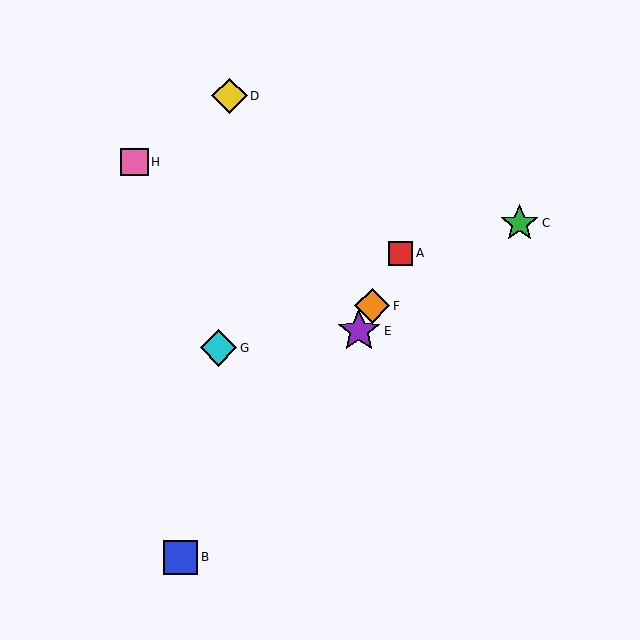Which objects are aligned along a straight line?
Objects A, E, F are aligned along a straight line.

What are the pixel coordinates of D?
Object D is at (230, 96).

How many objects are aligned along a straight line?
3 objects (A, E, F) are aligned along a straight line.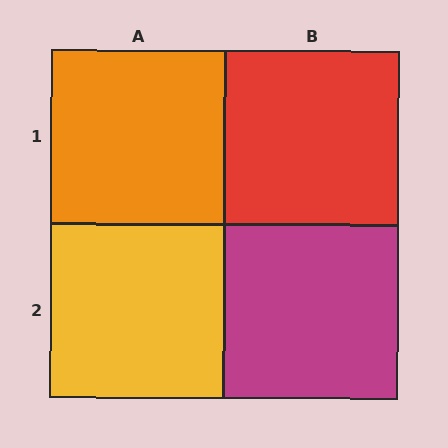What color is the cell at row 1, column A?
Orange.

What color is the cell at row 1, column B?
Red.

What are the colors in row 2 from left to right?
Yellow, magenta.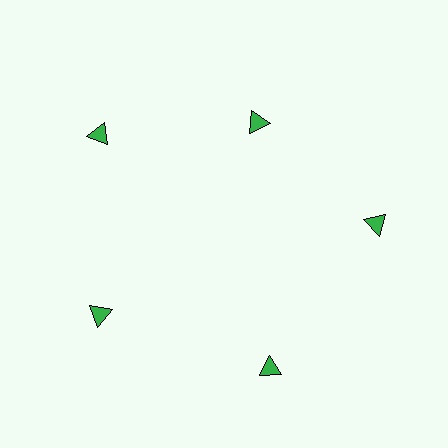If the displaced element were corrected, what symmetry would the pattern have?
It would have 5-fold rotational symmetry — the pattern would map onto itself every 72 degrees.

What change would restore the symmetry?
The symmetry would be restored by moving it outward, back onto the ring so that all 5 triangles sit at equal angles and equal distance from the center.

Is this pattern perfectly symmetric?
No. The 5 green triangles are arranged in a ring, but one element near the 1 o'clock position is pulled inward toward the center, breaking the 5-fold rotational symmetry.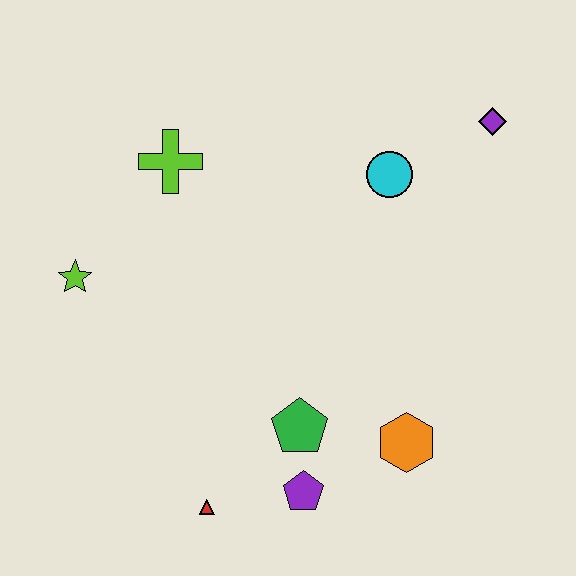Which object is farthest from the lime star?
The purple diamond is farthest from the lime star.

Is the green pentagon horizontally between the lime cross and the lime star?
No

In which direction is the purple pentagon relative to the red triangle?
The purple pentagon is to the right of the red triangle.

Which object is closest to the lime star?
The lime cross is closest to the lime star.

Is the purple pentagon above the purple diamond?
No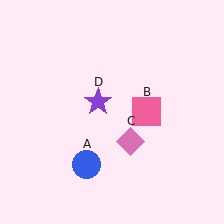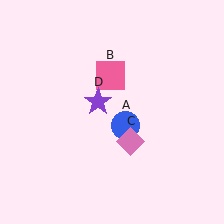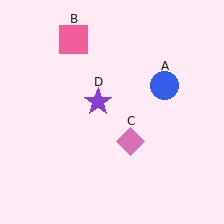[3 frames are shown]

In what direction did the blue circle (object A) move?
The blue circle (object A) moved up and to the right.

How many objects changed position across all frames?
2 objects changed position: blue circle (object A), pink square (object B).